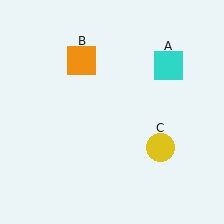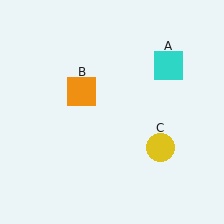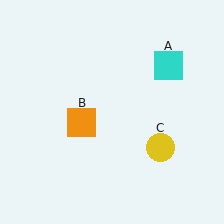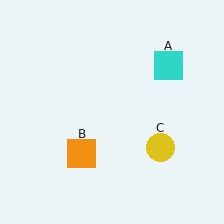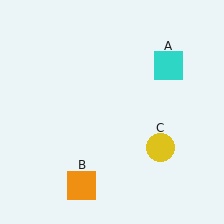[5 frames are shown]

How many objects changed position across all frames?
1 object changed position: orange square (object B).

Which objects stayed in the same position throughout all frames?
Cyan square (object A) and yellow circle (object C) remained stationary.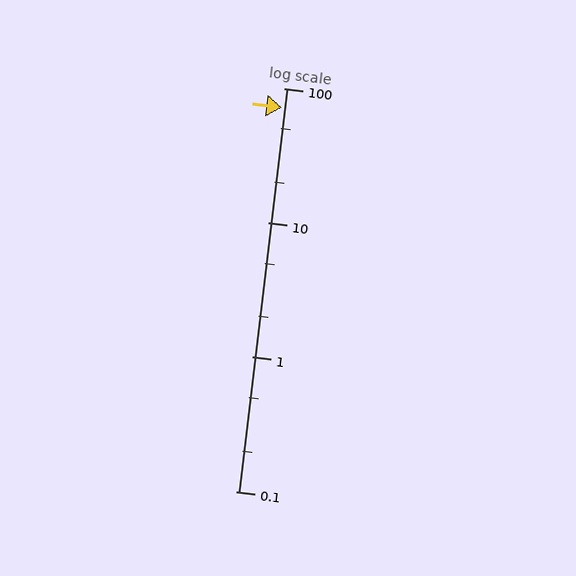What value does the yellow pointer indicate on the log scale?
The pointer indicates approximately 72.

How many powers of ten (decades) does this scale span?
The scale spans 3 decades, from 0.1 to 100.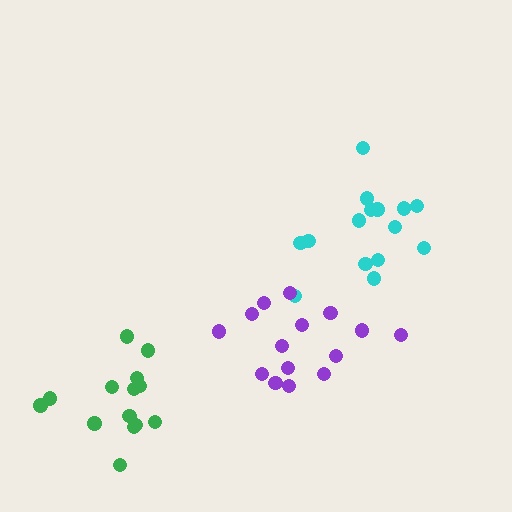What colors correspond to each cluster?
The clusters are colored: cyan, green, purple.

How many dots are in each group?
Group 1: 15 dots, Group 2: 14 dots, Group 3: 15 dots (44 total).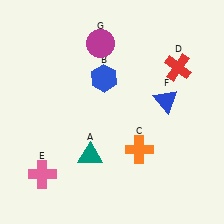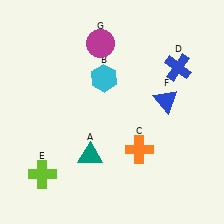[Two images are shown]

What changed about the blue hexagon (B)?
In Image 1, B is blue. In Image 2, it changed to cyan.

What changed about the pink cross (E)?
In Image 1, E is pink. In Image 2, it changed to lime.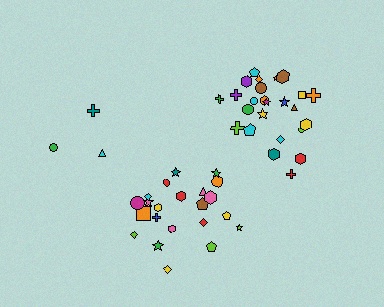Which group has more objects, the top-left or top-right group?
The top-right group.